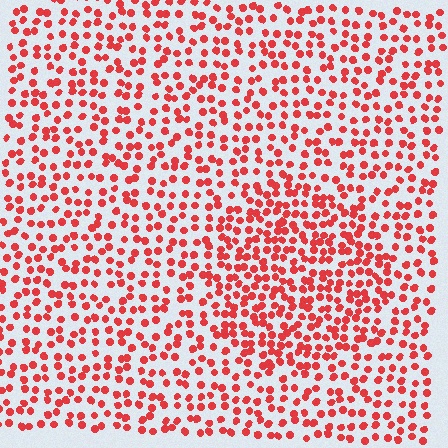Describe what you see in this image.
The image contains small red elements arranged at two different densities. A circle-shaped region is visible where the elements are more densely packed than the surrounding area.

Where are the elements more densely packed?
The elements are more densely packed inside the circle boundary.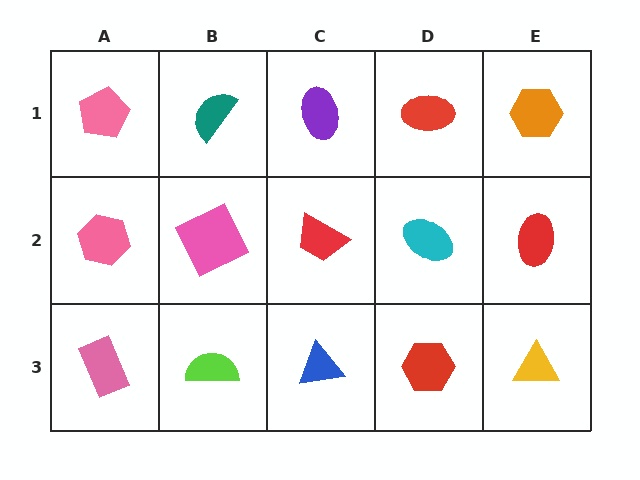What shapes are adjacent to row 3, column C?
A red trapezoid (row 2, column C), a lime semicircle (row 3, column B), a red hexagon (row 3, column D).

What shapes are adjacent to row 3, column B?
A pink square (row 2, column B), a pink rectangle (row 3, column A), a blue triangle (row 3, column C).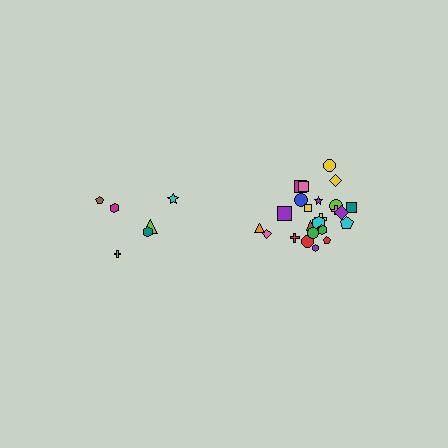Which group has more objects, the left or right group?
The right group.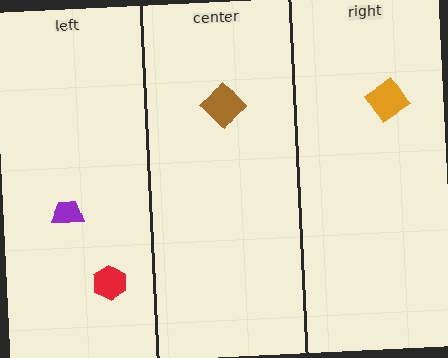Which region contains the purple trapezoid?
The left region.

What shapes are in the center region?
The brown diamond.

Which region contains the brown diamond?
The center region.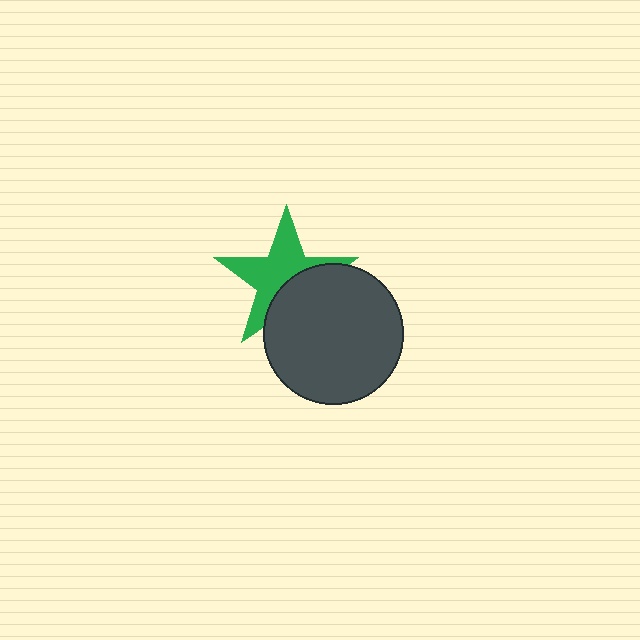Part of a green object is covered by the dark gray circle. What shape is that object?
It is a star.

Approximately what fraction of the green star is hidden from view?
Roughly 41% of the green star is hidden behind the dark gray circle.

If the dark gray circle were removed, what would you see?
You would see the complete green star.